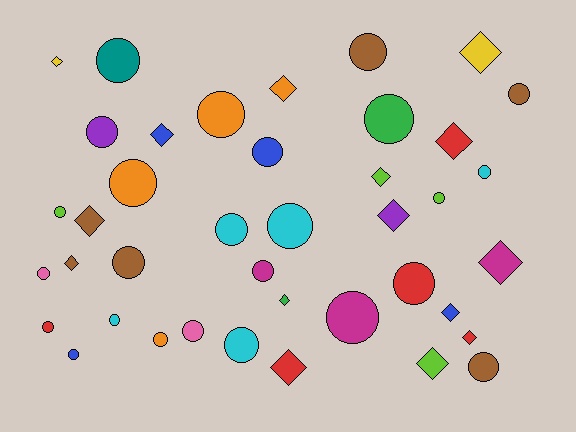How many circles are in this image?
There are 25 circles.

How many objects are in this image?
There are 40 objects.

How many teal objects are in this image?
There is 1 teal object.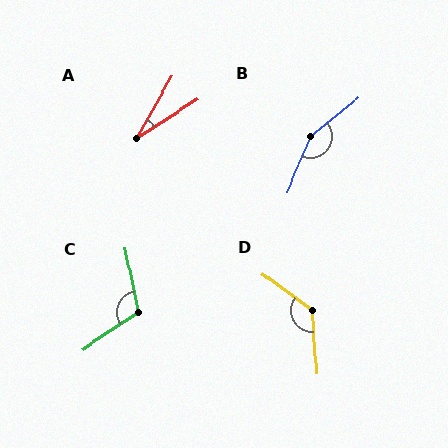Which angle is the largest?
B, at approximately 152 degrees.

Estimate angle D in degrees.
Approximately 129 degrees.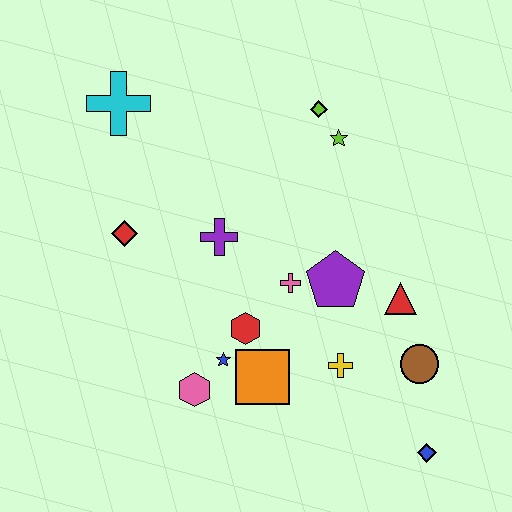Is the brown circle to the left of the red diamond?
No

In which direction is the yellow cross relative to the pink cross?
The yellow cross is below the pink cross.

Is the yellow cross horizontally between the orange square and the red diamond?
No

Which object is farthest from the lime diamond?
The blue diamond is farthest from the lime diamond.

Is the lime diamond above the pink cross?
Yes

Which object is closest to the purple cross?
The pink cross is closest to the purple cross.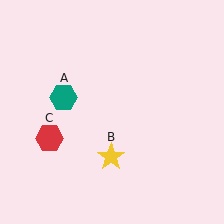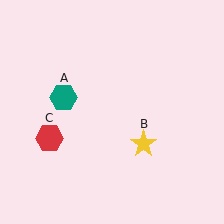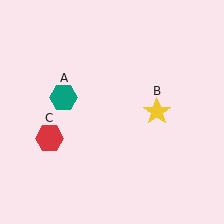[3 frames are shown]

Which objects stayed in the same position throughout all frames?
Teal hexagon (object A) and red hexagon (object C) remained stationary.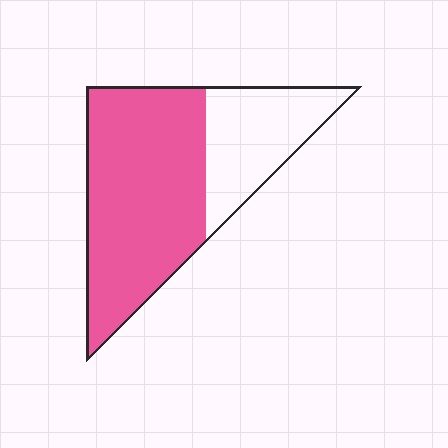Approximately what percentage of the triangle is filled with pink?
Approximately 70%.